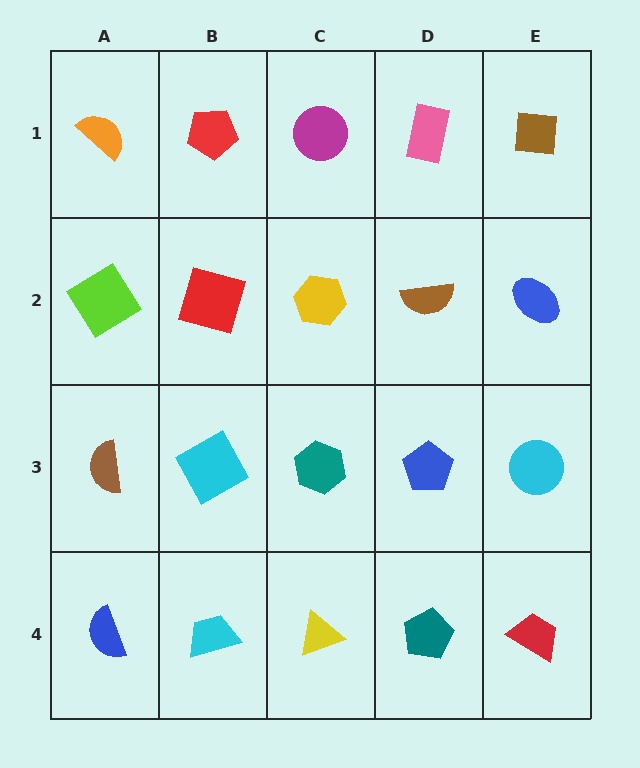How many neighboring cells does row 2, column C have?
4.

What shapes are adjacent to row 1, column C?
A yellow hexagon (row 2, column C), a red pentagon (row 1, column B), a pink rectangle (row 1, column D).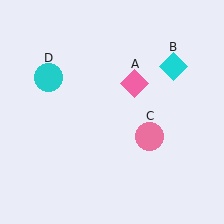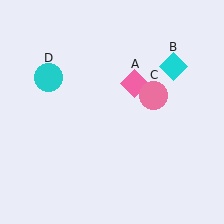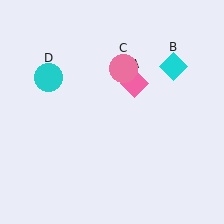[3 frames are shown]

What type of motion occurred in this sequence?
The pink circle (object C) rotated counterclockwise around the center of the scene.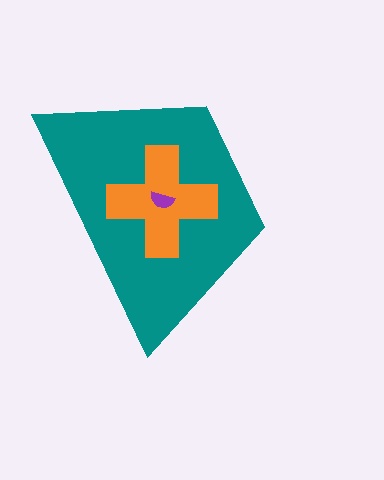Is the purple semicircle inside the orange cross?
Yes.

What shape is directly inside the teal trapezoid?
The orange cross.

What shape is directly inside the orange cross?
The purple semicircle.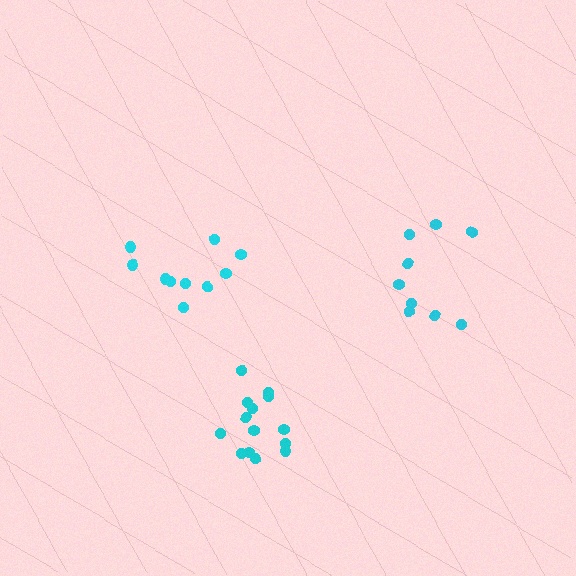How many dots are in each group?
Group 1: 10 dots, Group 2: 14 dots, Group 3: 9 dots (33 total).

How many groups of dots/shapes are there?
There are 3 groups.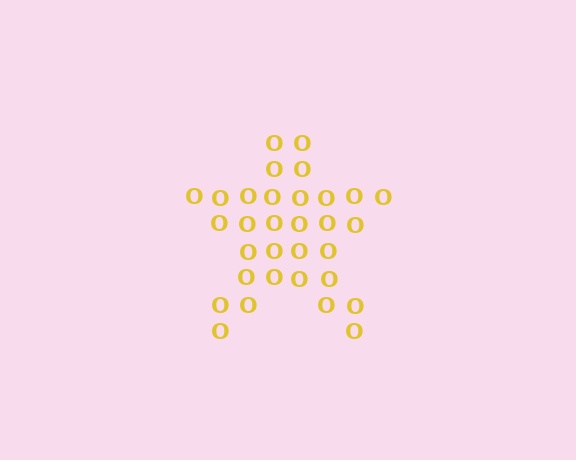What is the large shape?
The large shape is a star.